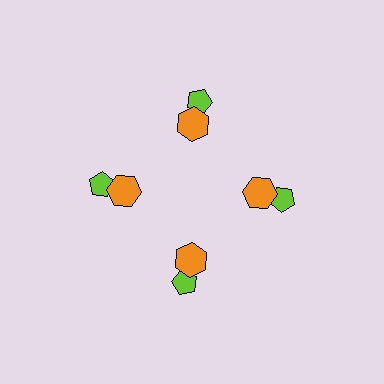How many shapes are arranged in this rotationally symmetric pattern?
There are 8 shapes, arranged in 4 groups of 2.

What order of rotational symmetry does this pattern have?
This pattern has 4-fold rotational symmetry.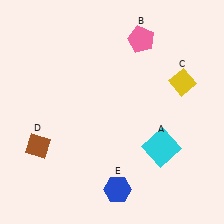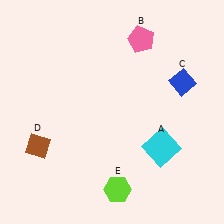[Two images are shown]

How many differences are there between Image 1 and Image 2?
There are 2 differences between the two images.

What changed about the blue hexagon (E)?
In Image 1, E is blue. In Image 2, it changed to lime.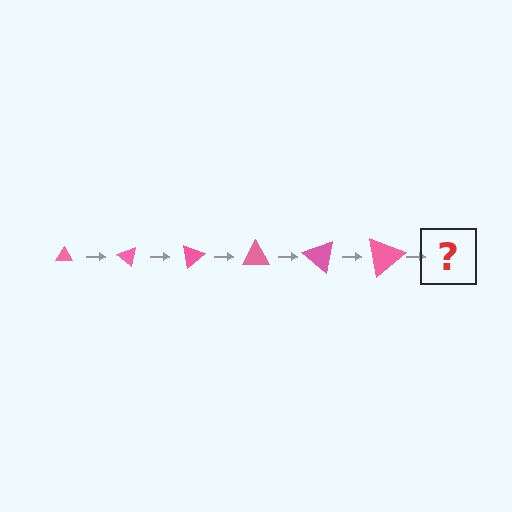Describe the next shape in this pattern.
It should be a triangle, larger than the previous one and rotated 240 degrees from the start.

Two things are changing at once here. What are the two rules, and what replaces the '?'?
The two rules are that the triangle grows larger each step and it rotates 40 degrees each step. The '?' should be a triangle, larger than the previous one and rotated 240 degrees from the start.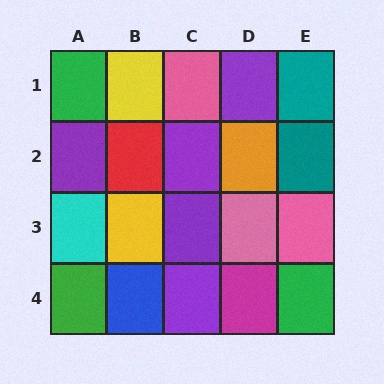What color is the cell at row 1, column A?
Green.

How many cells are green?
3 cells are green.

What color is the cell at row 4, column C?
Purple.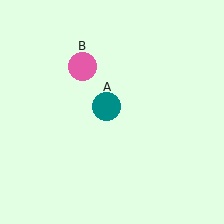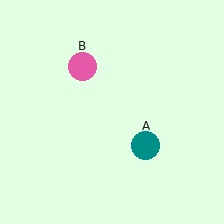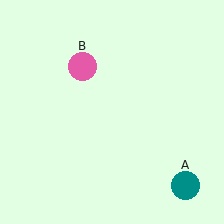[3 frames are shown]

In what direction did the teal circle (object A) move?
The teal circle (object A) moved down and to the right.